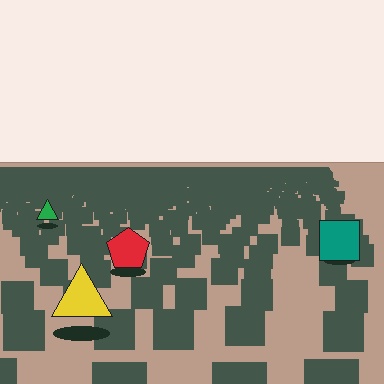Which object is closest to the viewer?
The yellow triangle is closest. The texture marks near it are larger and more spread out.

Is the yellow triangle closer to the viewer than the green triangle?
Yes. The yellow triangle is closer — you can tell from the texture gradient: the ground texture is coarser near it.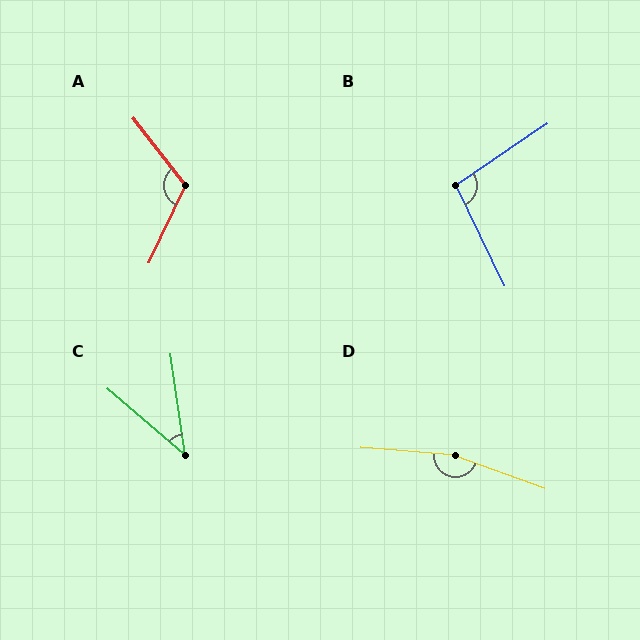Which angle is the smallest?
C, at approximately 41 degrees.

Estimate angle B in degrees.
Approximately 98 degrees.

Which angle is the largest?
D, at approximately 165 degrees.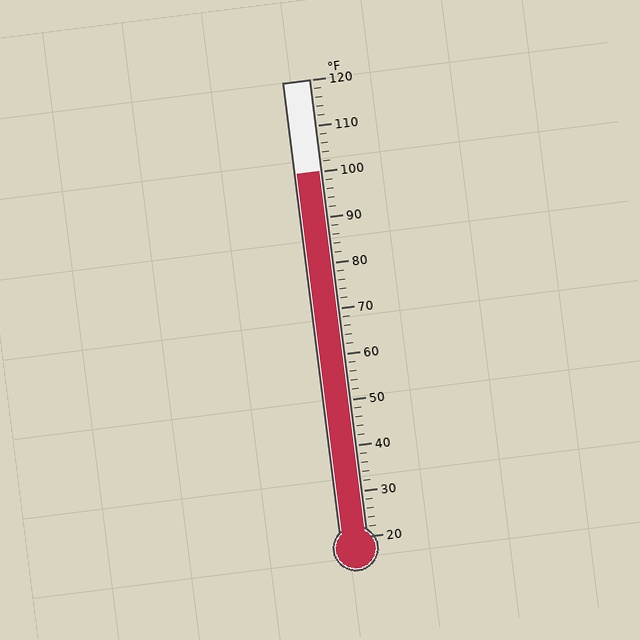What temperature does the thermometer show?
The thermometer shows approximately 100°F.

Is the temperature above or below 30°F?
The temperature is above 30°F.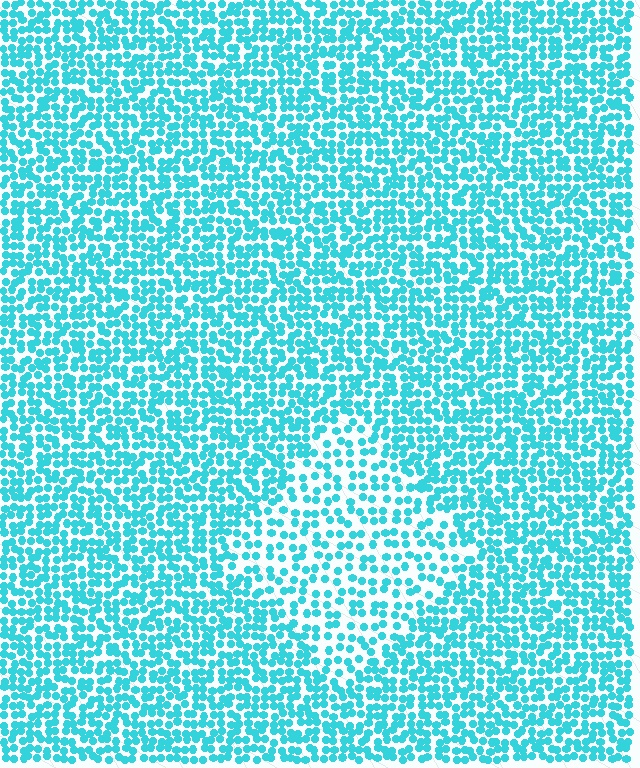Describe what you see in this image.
The image contains small cyan elements arranged at two different densities. A diamond-shaped region is visible where the elements are less densely packed than the surrounding area.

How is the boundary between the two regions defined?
The boundary is defined by a change in element density (approximately 1.8x ratio). All elements are the same color, size, and shape.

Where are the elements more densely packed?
The elements are more densely packed outside the diamond boundary.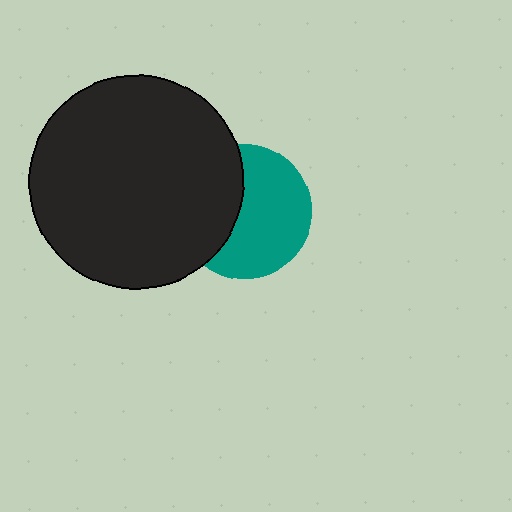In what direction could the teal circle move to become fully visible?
The teal circle could move right. That would shift it out from behind the black circle entirely.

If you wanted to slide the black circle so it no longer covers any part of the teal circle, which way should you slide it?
Slide it left — that is the most direct way to separate the two shapes.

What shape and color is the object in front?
The object in front is a black circle.